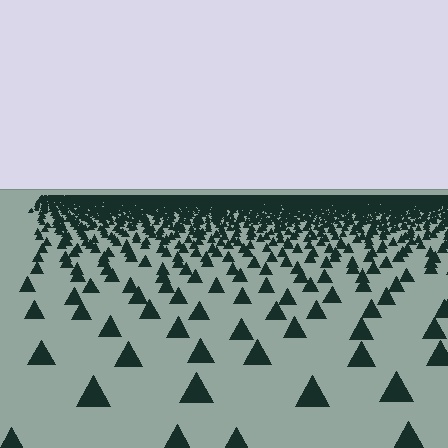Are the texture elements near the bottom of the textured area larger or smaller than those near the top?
Larger. Near the bottom, elements are closer to the viewer and appear at a bigger on-screen size.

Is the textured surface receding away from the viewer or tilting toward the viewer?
The surface is receding away from the viewer. Texture elements get smaller and denser toward the top.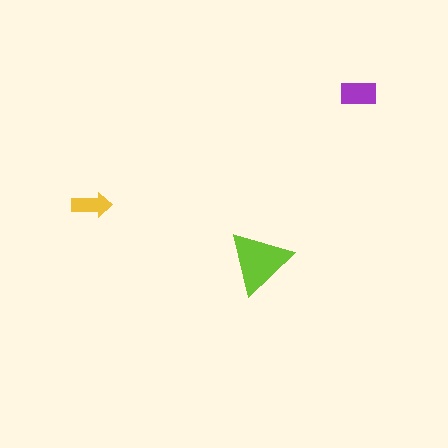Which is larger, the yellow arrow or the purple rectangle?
The purple rectangle.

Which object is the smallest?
The yellow arrow.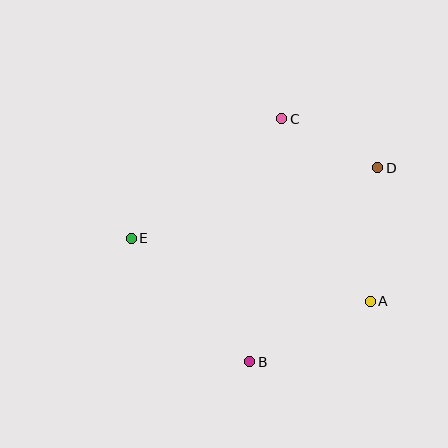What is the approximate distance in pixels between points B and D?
The distance between B and D is approximately 233 pixels.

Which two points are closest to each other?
Points C and D are closest to each other.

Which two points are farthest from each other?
Points D and E are farthest from each other.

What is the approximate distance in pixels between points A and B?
The distance between A and B is approximately 135 pixels.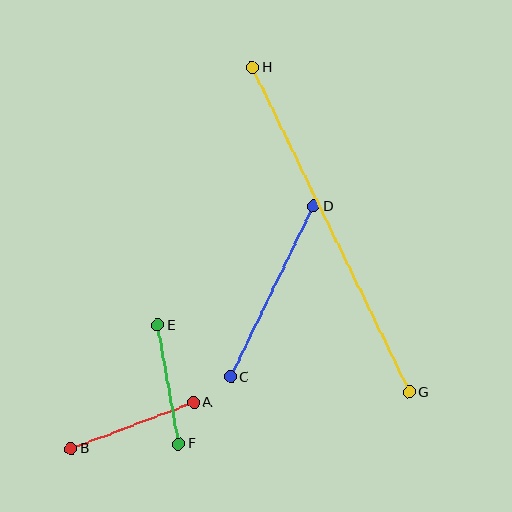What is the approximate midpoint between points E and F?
The midpoint is at approximately (168, 384) pixels.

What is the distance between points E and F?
The distance is approximately 120 pixels.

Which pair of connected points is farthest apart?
Points G and H are farthest apart.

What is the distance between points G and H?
The distance is approximately 360 pixels.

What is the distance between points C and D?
The distance is approximately 190 pixels.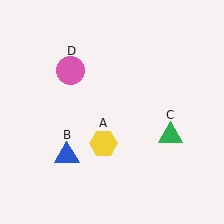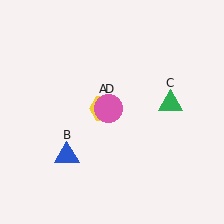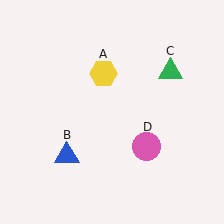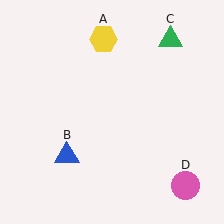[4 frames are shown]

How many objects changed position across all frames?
3 objects changed position: yellow hexagon (object A), green triangle (object C), pink circle (object D).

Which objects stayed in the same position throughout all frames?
Blue triangle (object B) remained stationary.